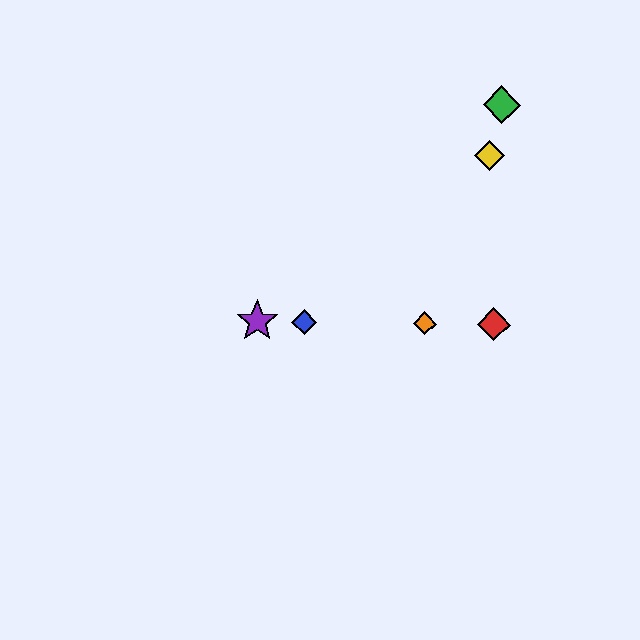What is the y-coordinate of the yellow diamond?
The yellow diamond is at y≈156.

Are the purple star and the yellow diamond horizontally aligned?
No, the purple star is at y≈321 and the yellow diamond is at y≈156.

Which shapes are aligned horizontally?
The red diamond, the blue diamond, the purple star, the orange diamond are aligned horizontally.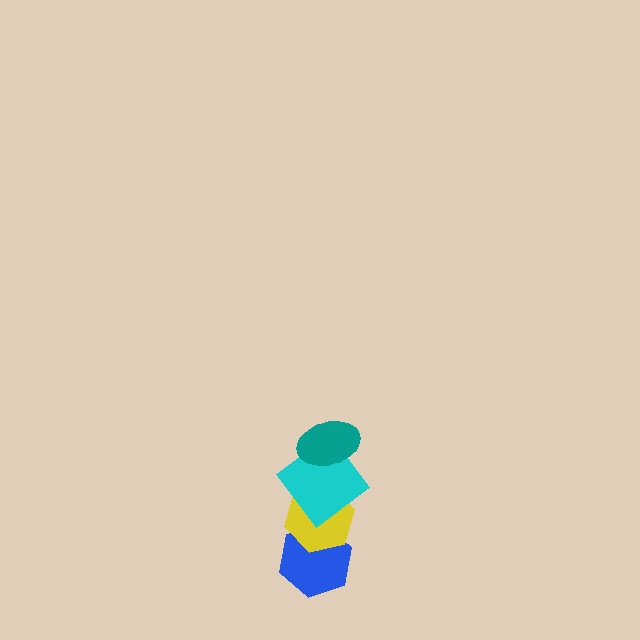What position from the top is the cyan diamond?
The cyan diamond is 2nd from the top.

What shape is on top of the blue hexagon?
The yellow hexagon is on top of the blue hexagon.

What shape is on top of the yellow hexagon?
The cyan diamond is on top of the yellow hexagon.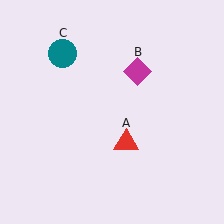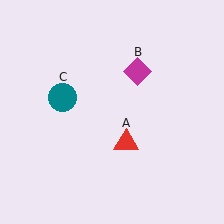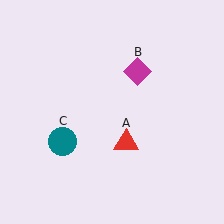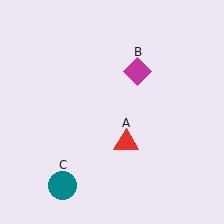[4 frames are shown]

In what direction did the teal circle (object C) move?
The teal circle (object C) moved down.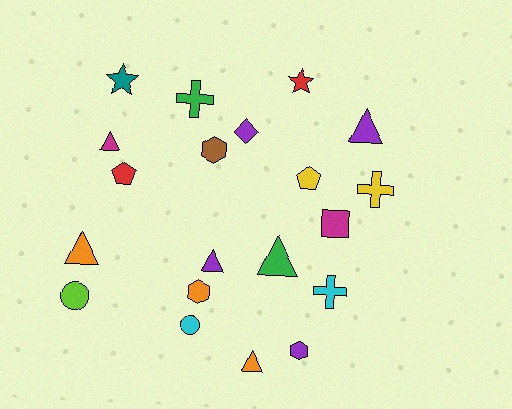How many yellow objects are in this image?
There are 2 yellow objects.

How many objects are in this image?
There are 20 objects.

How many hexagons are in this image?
There are 3 hexagons.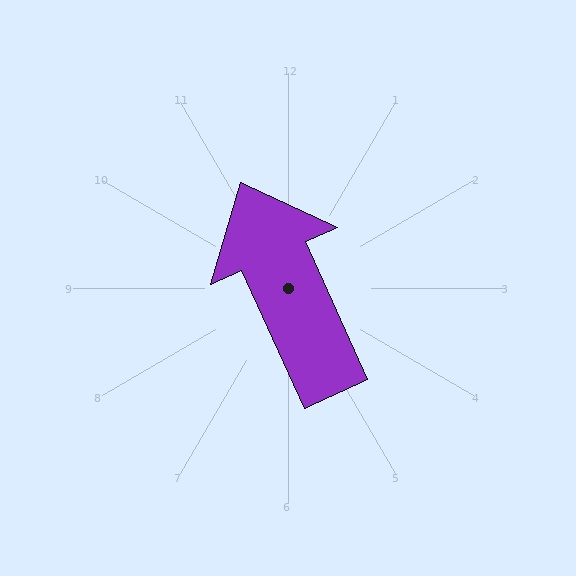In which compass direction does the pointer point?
Northwest.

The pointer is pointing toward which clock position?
Roughly 11 o'clock.